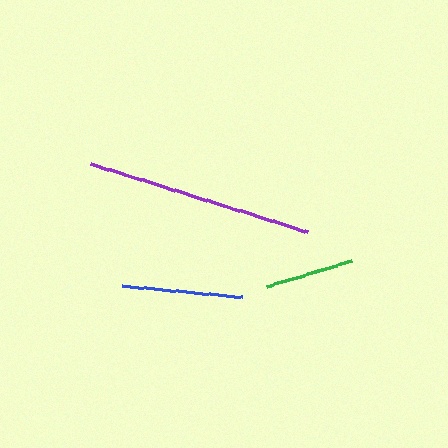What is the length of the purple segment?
The purple segment is approximately 227 pixels long.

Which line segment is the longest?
The purple line is the longest at approximately 227 pixels.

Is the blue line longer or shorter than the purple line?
The purple line is longer than the blue line.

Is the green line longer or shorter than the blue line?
The blue line is longer than the green line.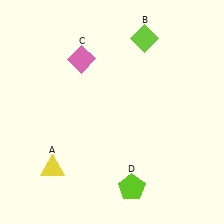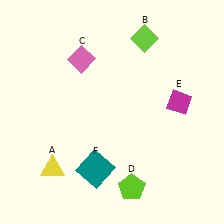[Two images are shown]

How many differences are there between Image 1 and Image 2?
There are 2 differences between the two images.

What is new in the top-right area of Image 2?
A magenta diamond (E) was added in the top-right area of Image 2.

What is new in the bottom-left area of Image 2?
A teal square (F) was added in the bottom-left area of Image 2.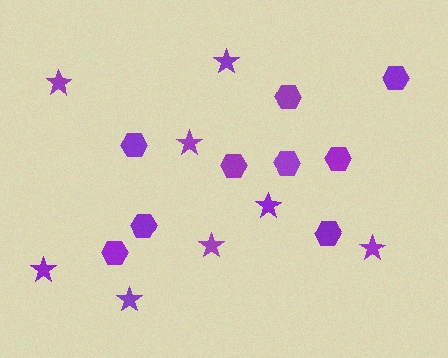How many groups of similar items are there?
There are 2 groups: one group of hexagons (9) and one group of stars (8).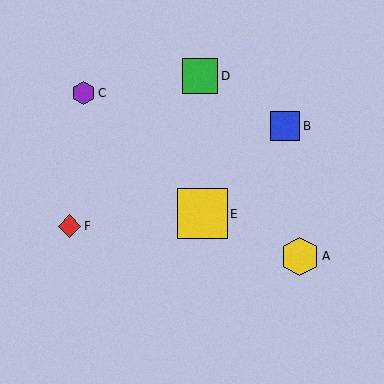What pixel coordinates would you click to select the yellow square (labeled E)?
Click at (202, 214) to select the yellow square E.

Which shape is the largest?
The yellow square (labeled E) is the largest.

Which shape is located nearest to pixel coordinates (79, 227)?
The red diamond (labeled F) at (70, 226) is nearest to that location.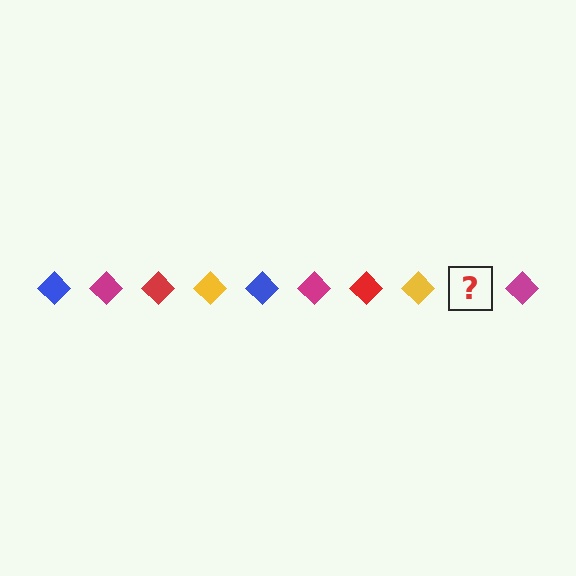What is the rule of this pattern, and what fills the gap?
The rule is that the pattern cycles through blue, magenta, red, yellow diamonds. The gap should be filled with a blue diamond.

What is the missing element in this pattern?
The missing element is a blue diamond.